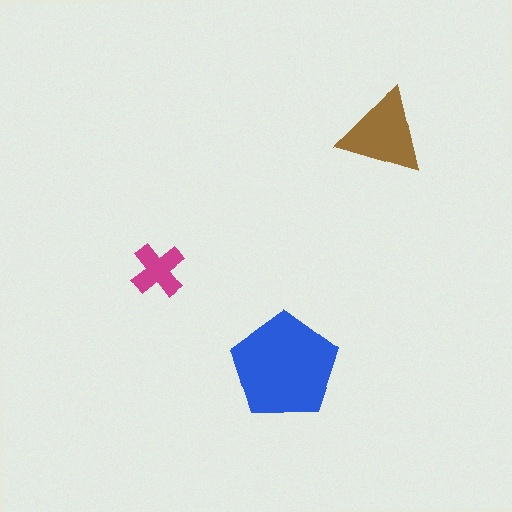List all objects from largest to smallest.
The blue pentagon, the brown triangle, the magenta cross.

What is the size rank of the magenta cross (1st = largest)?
3rd.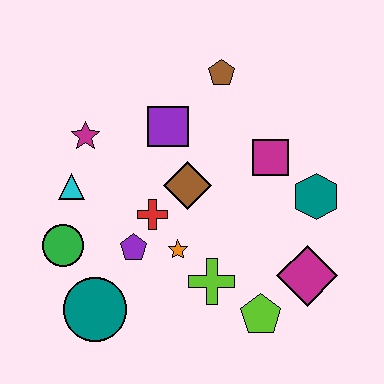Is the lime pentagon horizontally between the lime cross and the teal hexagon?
Yes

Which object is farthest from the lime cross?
The brown pentagon is farthest from the lime cross.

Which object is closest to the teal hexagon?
The magenta square is closest to the teal hexagon.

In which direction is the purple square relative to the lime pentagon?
The purple square is above the lime pentagon.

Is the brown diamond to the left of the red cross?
No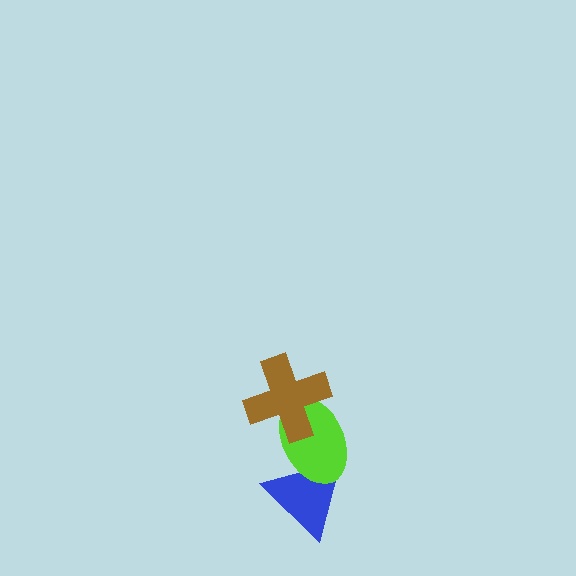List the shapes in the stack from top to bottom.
From top to bottom: the brown cross, the lime ellipse, the blue triangle.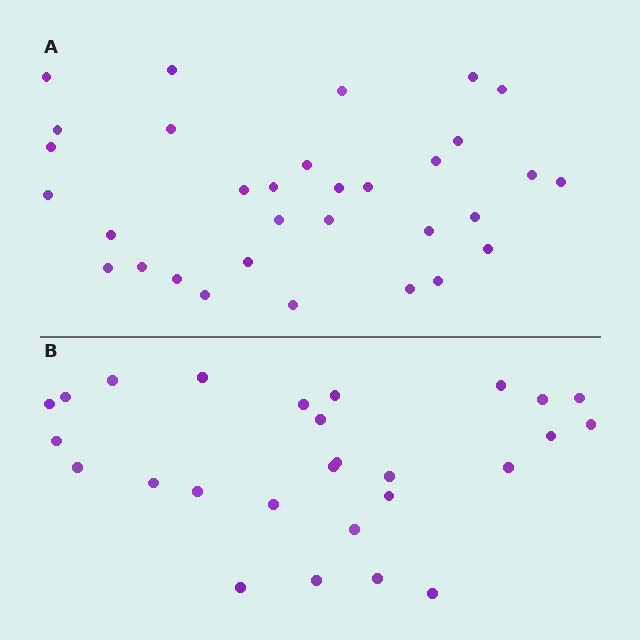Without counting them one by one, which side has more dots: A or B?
Region A (the top region) has more dots.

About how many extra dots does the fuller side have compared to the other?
Region A has about 5 more dots than region B.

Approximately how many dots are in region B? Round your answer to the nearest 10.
About 30 dots. (The exact count is 27, which rounds to 30.)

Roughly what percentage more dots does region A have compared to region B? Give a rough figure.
About 20% more.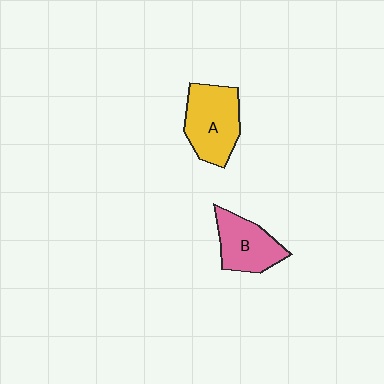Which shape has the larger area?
Shape A (yellow).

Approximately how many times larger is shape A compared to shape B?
Approximately 1.2 times.